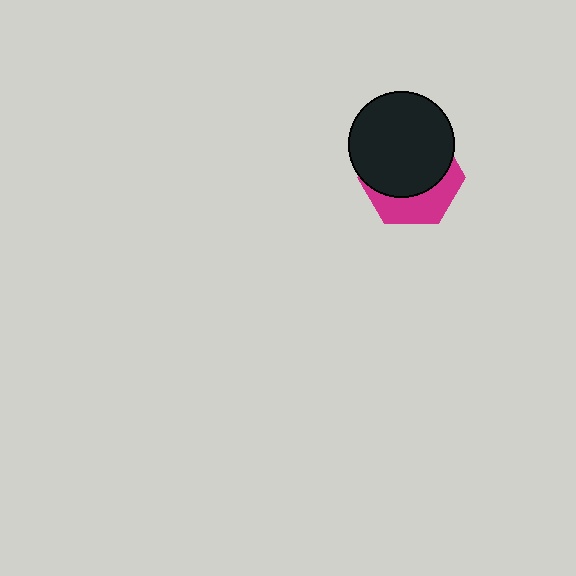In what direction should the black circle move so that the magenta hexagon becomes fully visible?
The black circle should move up. That is the shortest direction to clear the overlap and leave the magenta hexagon fully visible.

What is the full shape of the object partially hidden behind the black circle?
The partially hidden object is a magenta hexagon.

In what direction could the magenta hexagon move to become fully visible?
The magenta hexagon could move down. That would shift it out from behind the black circle entirely.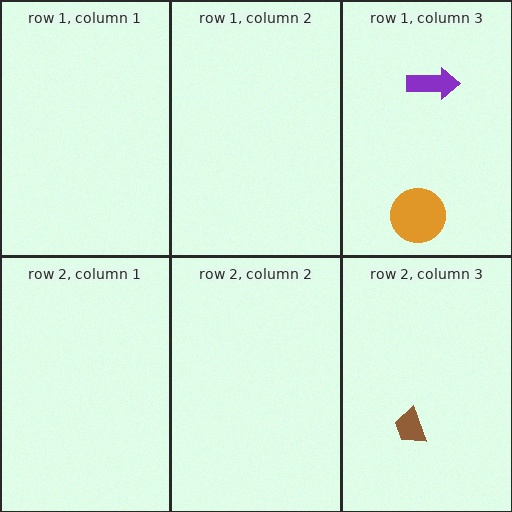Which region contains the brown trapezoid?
The row 2, column 3 region.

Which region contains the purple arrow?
The row 1, column 3 region.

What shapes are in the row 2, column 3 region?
The brown trapezoid.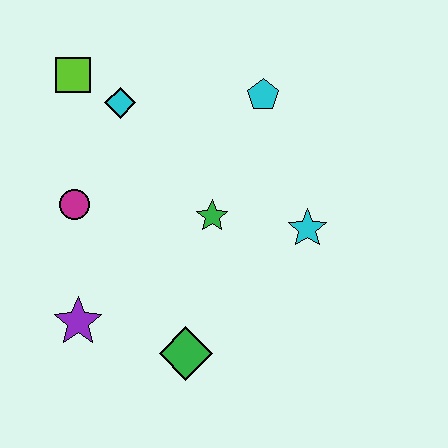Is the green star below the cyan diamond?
Yes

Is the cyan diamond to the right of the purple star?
Yes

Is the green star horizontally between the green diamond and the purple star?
No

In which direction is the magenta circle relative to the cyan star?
The magenta circle is to the left of the cyan star.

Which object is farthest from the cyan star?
The lime square is farthest from the cyan star.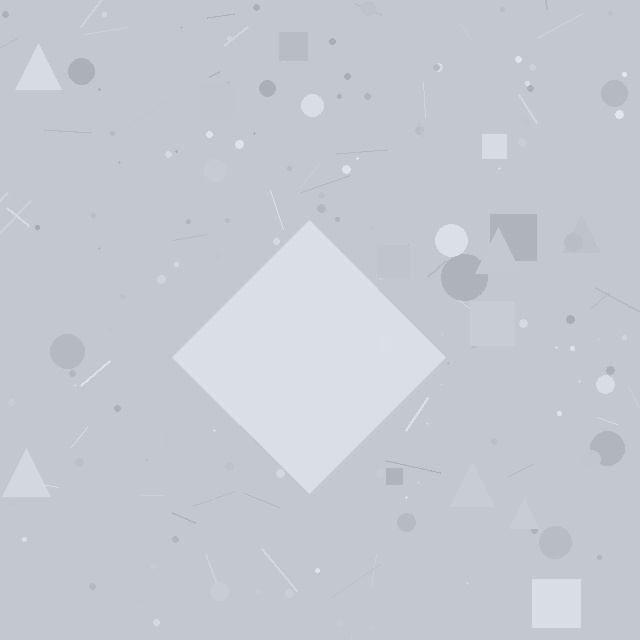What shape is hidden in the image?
A diamond is hidden in the image.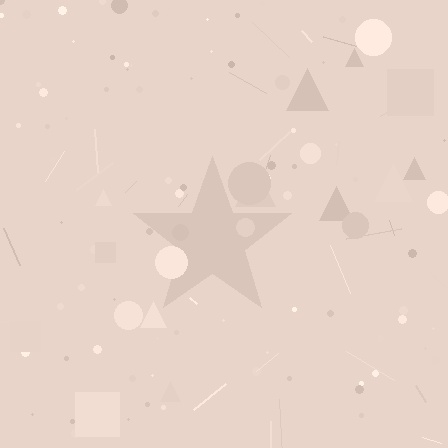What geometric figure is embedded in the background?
A star is embedded in the background.